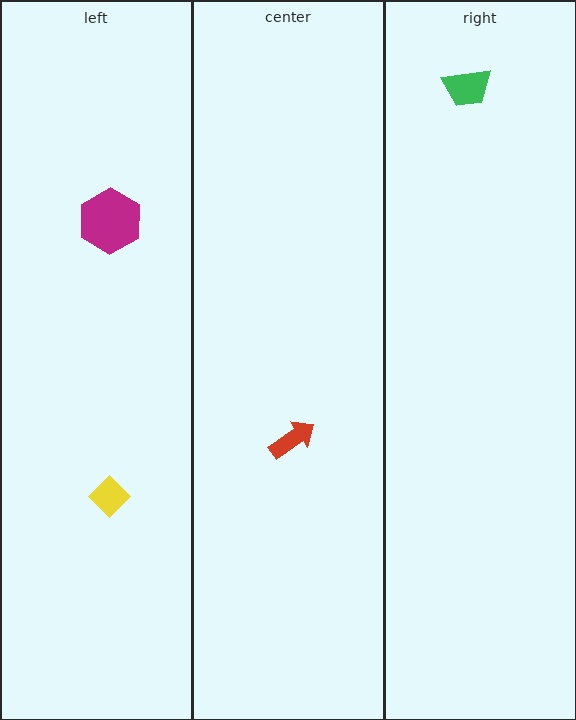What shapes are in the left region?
The yellow diamond, the magenta hexagon.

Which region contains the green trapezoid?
The right region.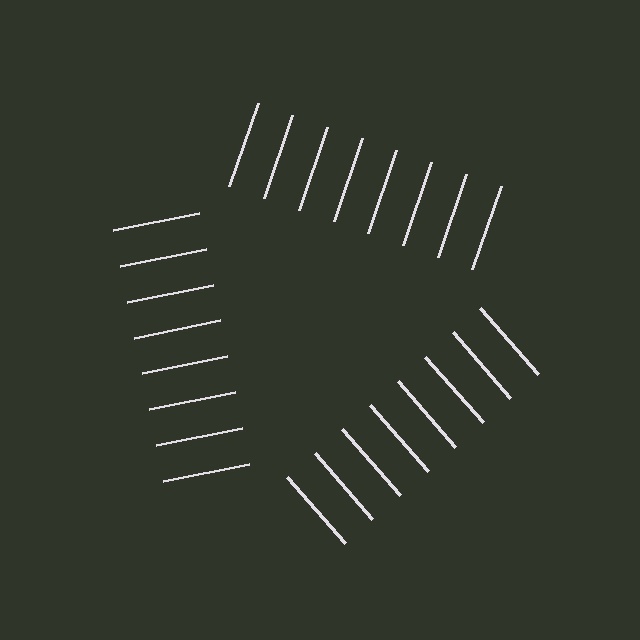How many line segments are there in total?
24 — 8 along each of the 3 edges.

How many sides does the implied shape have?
3 sides — the line-ends trace a triangle.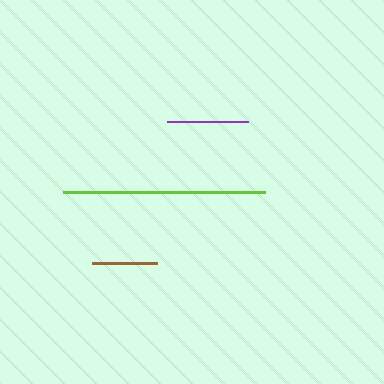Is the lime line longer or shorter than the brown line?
The lime line is longer than the brown line.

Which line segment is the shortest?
The brown line is the shortest at approximately 65 pixels.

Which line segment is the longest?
The lime line is the longest at approximately 202 pixels.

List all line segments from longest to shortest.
From longest to shortest: lime, purple, brown.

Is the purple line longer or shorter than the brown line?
The purple line is longer than the brown line.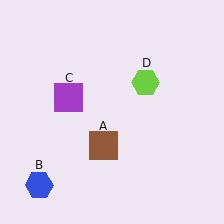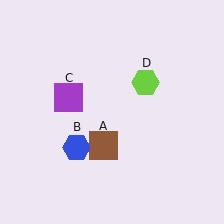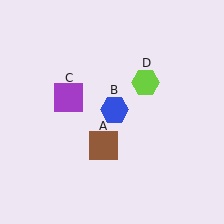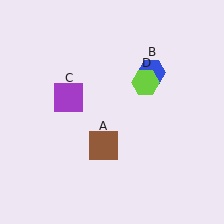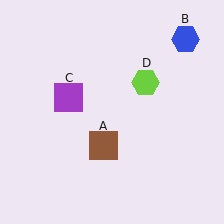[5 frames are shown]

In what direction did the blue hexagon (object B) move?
The blue hexagon (object B) moved up and to the right.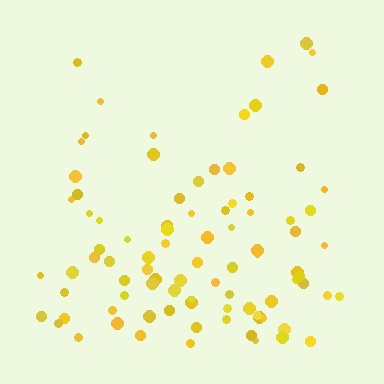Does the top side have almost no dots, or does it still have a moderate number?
Still a moderate number, just noticeably fewer than the bottom.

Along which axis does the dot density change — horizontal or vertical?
Vertical.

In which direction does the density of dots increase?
From top to bottom, with the bottom side densest.